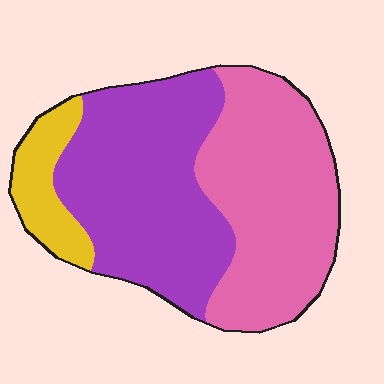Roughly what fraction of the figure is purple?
Purple covers roughly 45% of the figure.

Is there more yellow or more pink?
Pink.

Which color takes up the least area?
Yellow, at roughly 10%.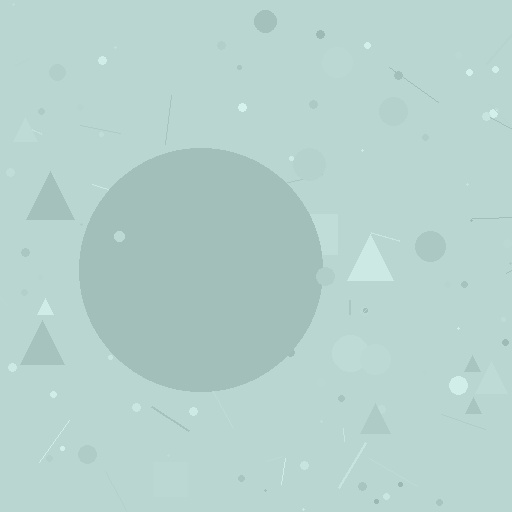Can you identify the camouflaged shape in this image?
The camouflaged shape is a circle.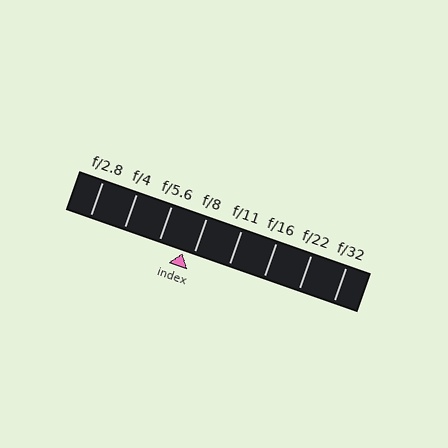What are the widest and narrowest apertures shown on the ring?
The widest aperture shown is f/2.8 and the narrowest is f/32.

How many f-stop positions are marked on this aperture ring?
There are 8 f-stop positions marked.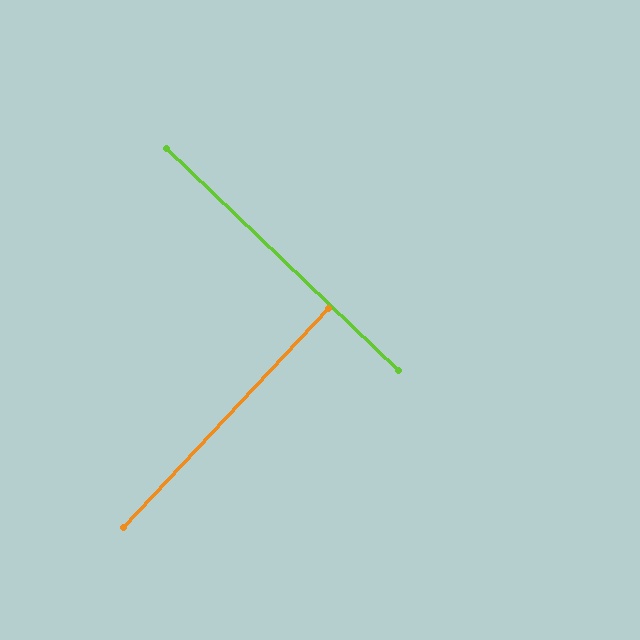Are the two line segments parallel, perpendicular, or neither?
Perpendicular — they meet at approximately 89°.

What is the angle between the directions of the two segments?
Approximately 89 degrees.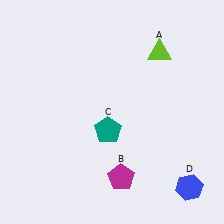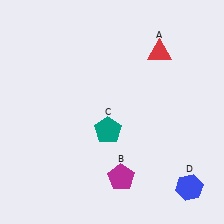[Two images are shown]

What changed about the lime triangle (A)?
In Image 1, A is lime. In Image 2, it changed to red.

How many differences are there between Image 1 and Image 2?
There is 1 difference between the two images.